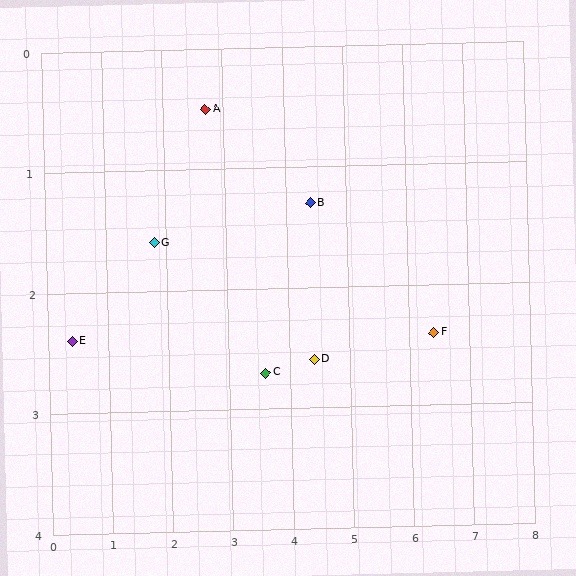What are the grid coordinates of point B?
Point B is at approximately (4.4, 1.3).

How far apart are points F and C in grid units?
Points F and C are about 2.8 grid units apart.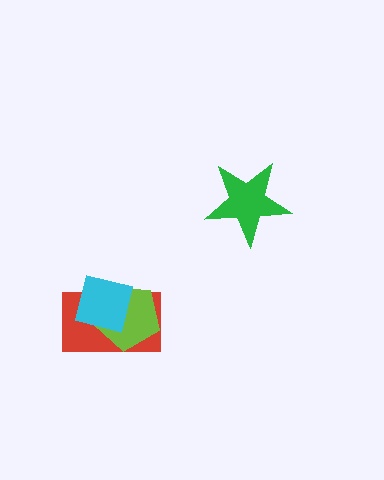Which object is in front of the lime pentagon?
The cyan square is in front of the lime pentagon.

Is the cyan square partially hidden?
No, no other shape covers it.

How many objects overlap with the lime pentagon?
2 objects overlap with the lime pentagon.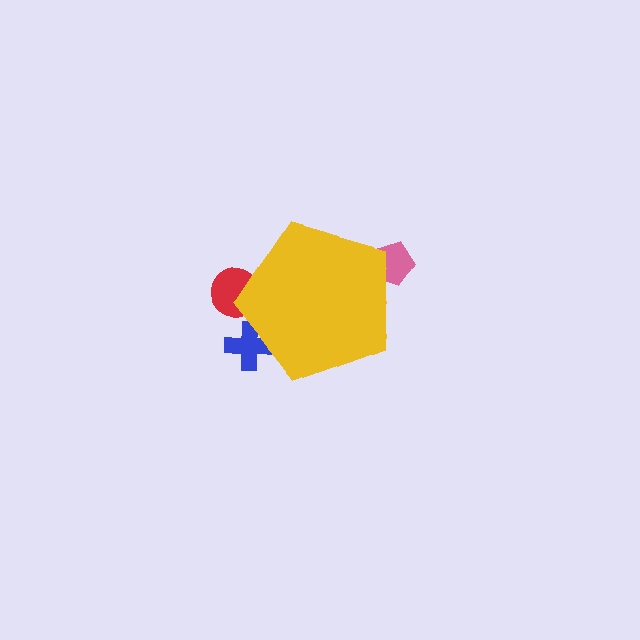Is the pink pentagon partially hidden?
Yes, the pink pentagon is partially hidden behind the yellow pentagon.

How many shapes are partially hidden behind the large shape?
3 shapes are partially hidden.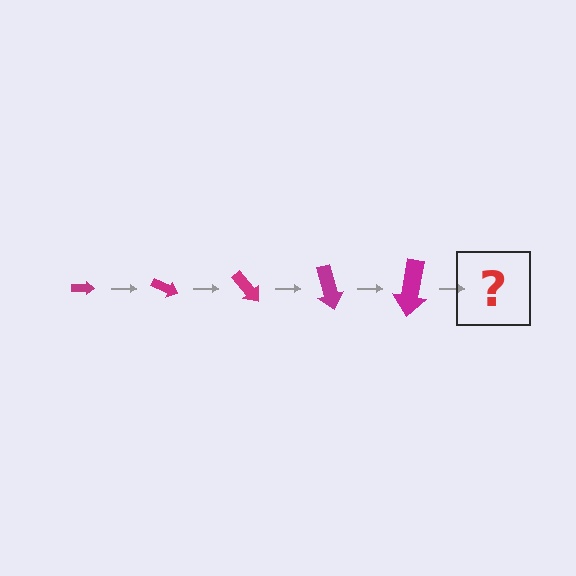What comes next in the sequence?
The next element should be an arrow, larger than the previous one and rotated 125 degrees from the start.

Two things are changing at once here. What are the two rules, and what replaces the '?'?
The two rules are that the arrow grows larger each step and it rotates 25 degrees each step. The '?' should be an arrow, larger than the previous one and rotated 125 degrees from the start.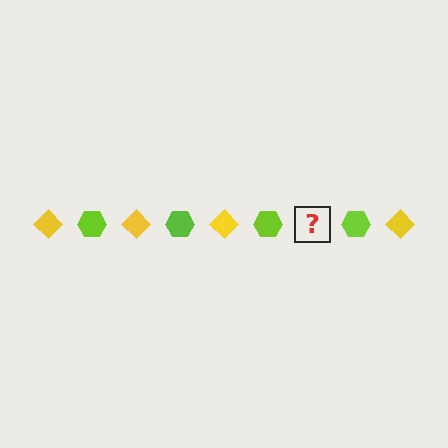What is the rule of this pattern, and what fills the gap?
The rule is that the pattern alternates between yellow diamond and lime hexagon. The gap should be filled with a yellow diamond.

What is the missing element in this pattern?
The missing element is a yellow diamond.